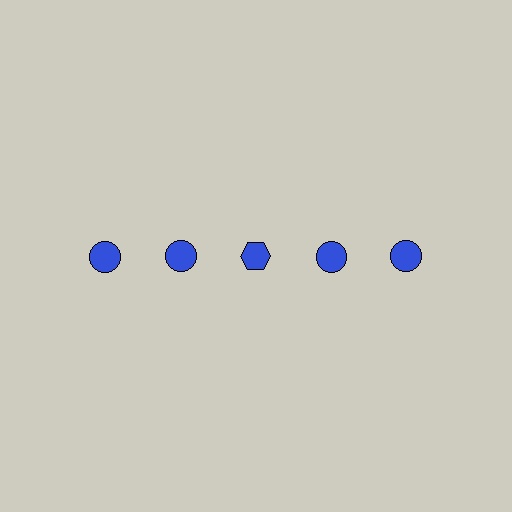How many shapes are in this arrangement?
There are 5 shapes arranged in a grid pattern.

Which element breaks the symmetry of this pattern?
The blue hexagon in the top row, center column breaks the symmetry. All other shapes are blue circles.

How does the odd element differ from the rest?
It has a different shape: hexagon instead of circle.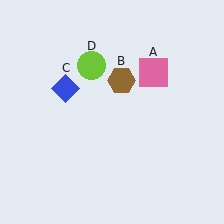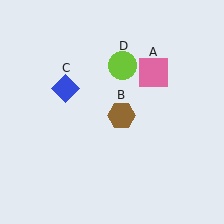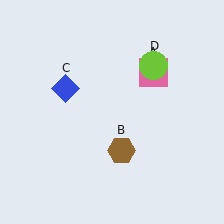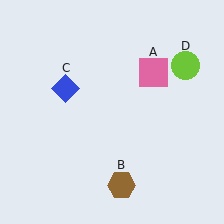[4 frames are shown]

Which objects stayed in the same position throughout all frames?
Pink square (object A) and blue diamond (object C) remained stationary.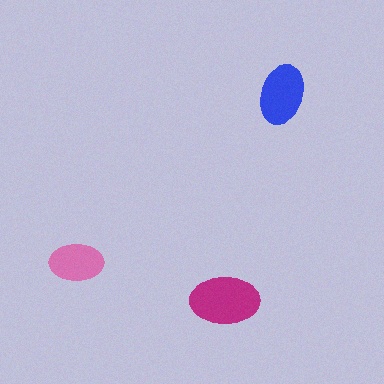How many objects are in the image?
There are 3 objects in the image.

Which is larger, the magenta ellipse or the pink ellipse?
The magenta one.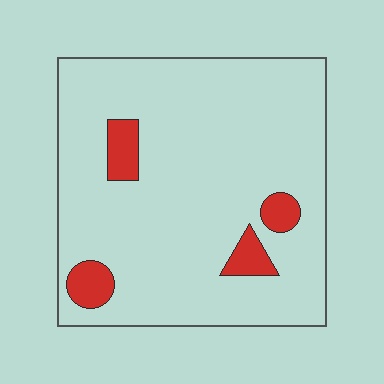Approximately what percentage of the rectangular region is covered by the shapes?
Approximately 10%.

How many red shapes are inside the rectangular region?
4.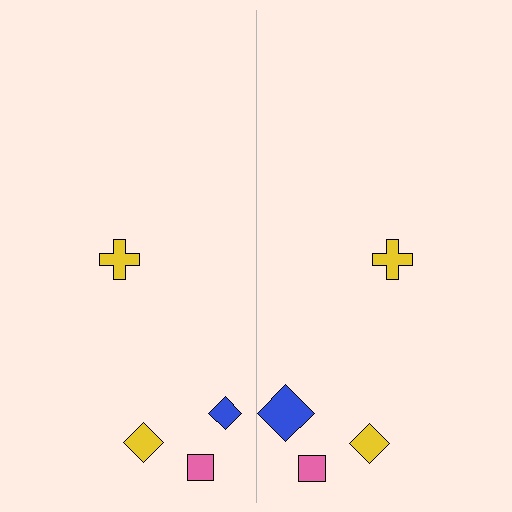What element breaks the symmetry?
The blue diamond on the right side has a different size than its mirror counterpart.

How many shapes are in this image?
There are 8 shapes in this image.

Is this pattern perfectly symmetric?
No, the pattern is not perfectly symmetric. The blue diamond on the right side has a different size than its mirror counterpart.